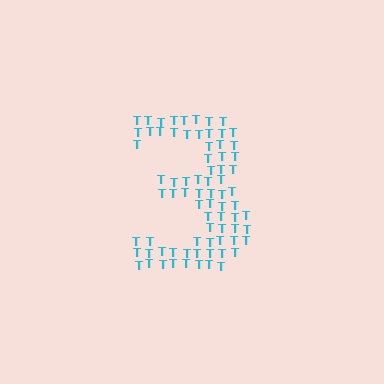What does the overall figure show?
The overall figure shows the digit 3.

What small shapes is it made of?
It is made of small letter T's.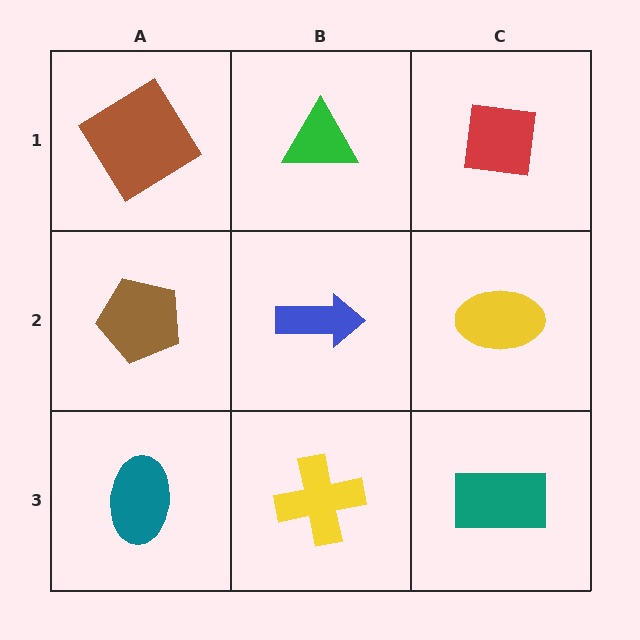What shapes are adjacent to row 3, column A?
A brown pentagon (row 2, column A), a yellow cross (row 3, column B).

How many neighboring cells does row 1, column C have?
2.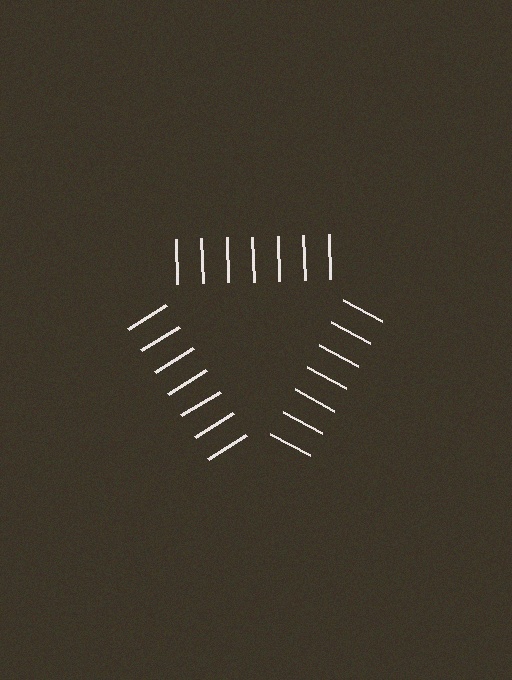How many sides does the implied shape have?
3 sides — the line-ends trace a triangle.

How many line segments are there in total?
21 — 7 along each of the 3 edges.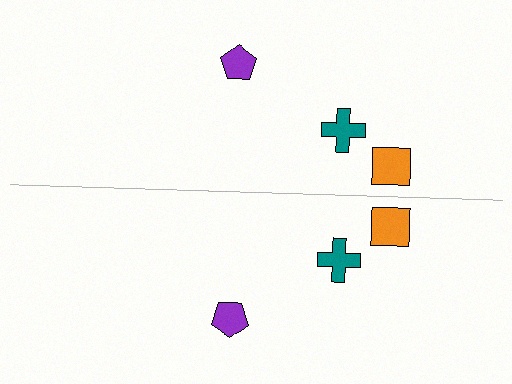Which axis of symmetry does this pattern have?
The pattern has a horizontal axis of symmetry running through the center of the image.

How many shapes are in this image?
There are 6 shapes in this image.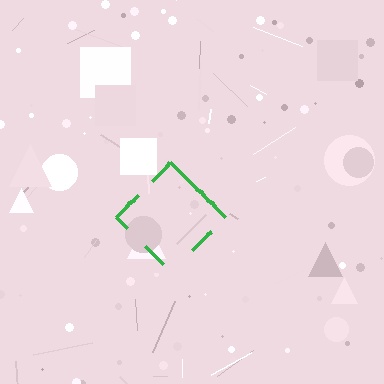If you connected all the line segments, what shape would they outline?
They would outline a diamond.